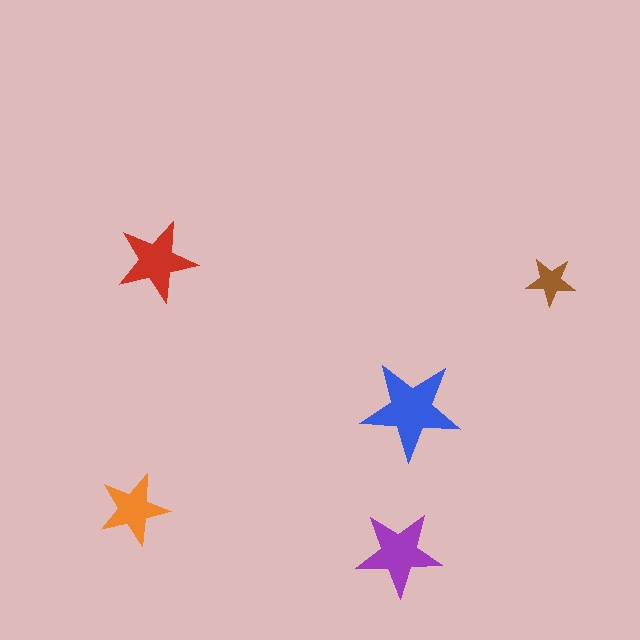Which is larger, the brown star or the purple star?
The purple one.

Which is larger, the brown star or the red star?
The red one.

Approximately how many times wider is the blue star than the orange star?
About 1.5 times wider.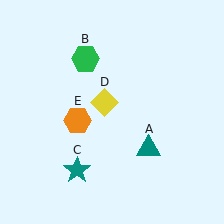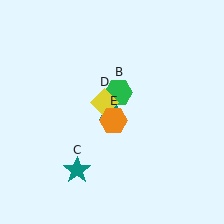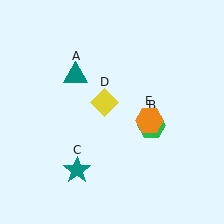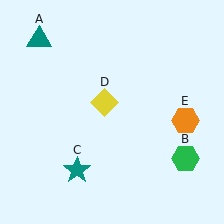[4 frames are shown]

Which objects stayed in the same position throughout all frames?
Teal star (object C) and yellow diamond (object D) remained stationary.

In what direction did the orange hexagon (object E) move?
The orange hexagon (object E) moved right.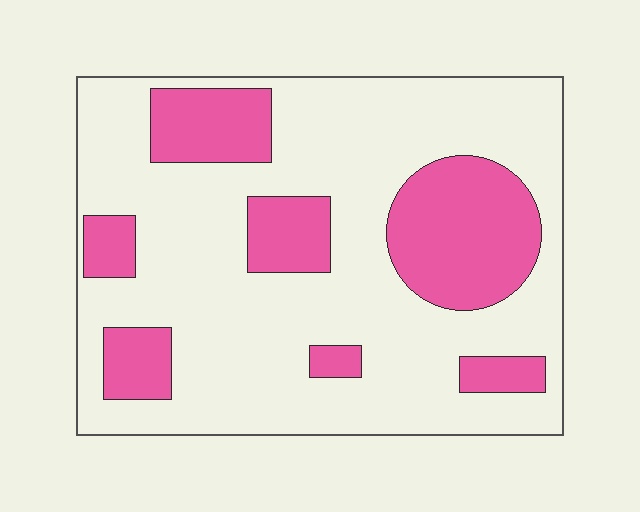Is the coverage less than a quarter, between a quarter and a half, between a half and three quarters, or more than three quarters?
Between a quarter and a half.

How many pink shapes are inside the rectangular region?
7.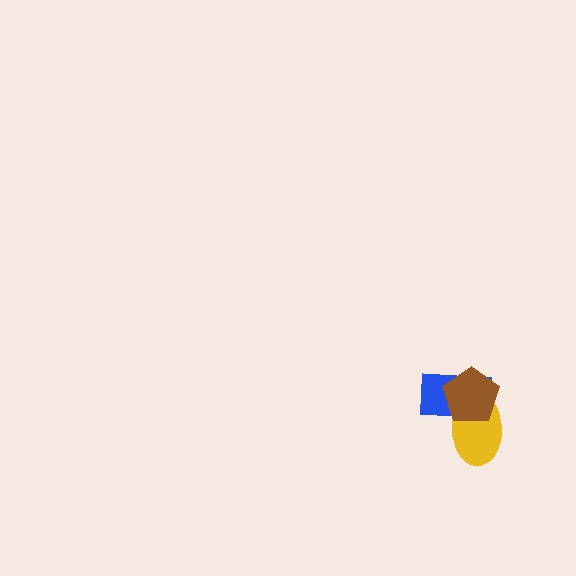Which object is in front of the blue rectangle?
The brown pentagon is in front of the blue rectangle.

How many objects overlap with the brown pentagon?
2 objects overlap with the brown pentagon.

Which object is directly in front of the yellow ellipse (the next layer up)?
The blue rectangle is directly in front of the yellow ellipse.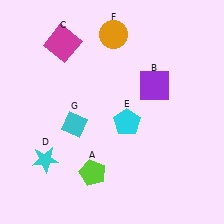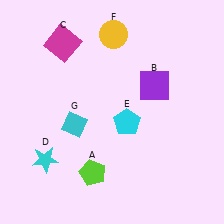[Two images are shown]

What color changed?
The circle (F) changed from orange in Image 1 to yellow in Image 2.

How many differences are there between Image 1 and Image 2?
There is 1 difference between the two images.